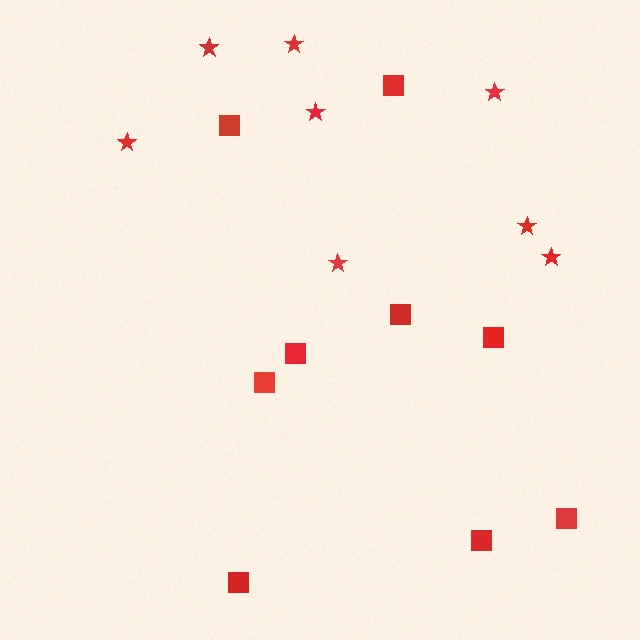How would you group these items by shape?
There are 2 groups: one group of squares (9) and one group of stars (8).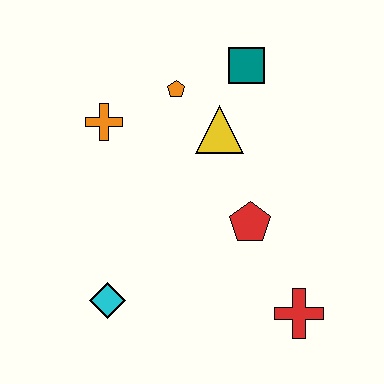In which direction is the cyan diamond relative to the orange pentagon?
The cyan diamond is below the orange pentagon.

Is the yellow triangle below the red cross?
No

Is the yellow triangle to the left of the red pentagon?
Yes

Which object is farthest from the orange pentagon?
The red cross is farthest from the orange pentagon.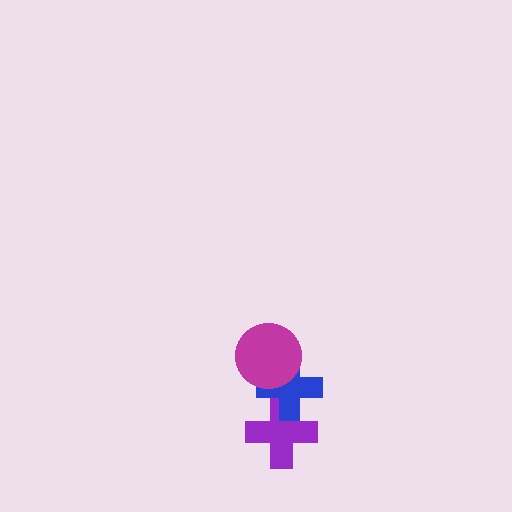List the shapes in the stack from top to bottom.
From top to bottom: the magenta circle, the blue cross, the purple cross.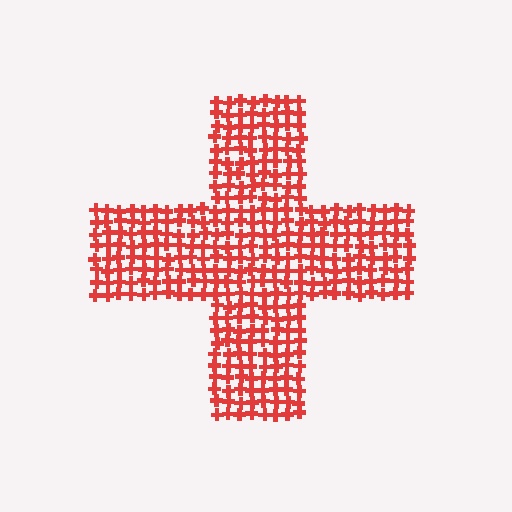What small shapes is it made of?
It is made of small crosses.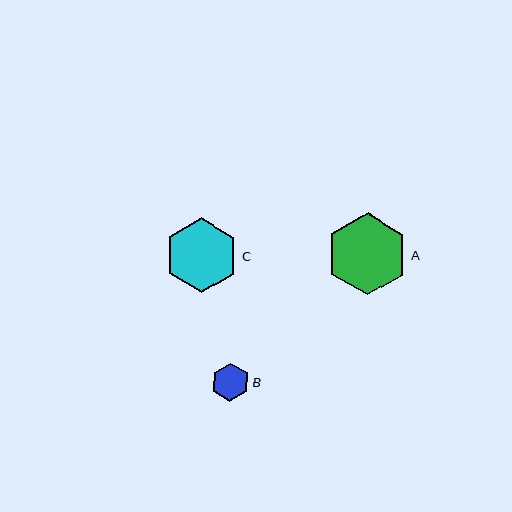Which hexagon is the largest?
Hexagon A is the largest with a size of approximately 82 pixels.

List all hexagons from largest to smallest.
From largest to smallest: A, C, B.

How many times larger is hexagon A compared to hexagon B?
Hexagon A is approximately 2.2 times the size of hexagon B.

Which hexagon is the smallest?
Hexagon B is the smallest with a size of approximately 38 pixels.